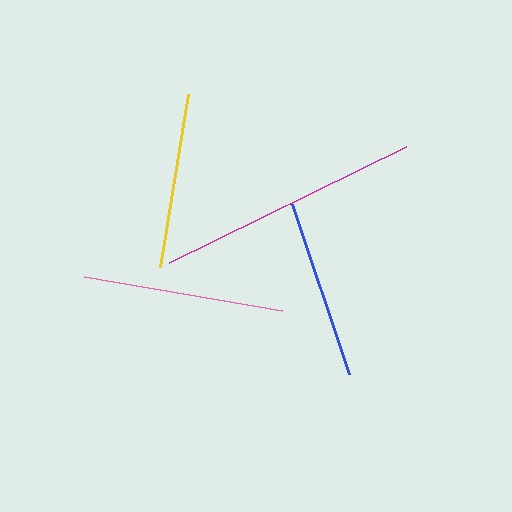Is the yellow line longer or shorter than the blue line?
The blue line is longer than the yellow line.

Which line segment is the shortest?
The yellow line is the shortest at approximately 176 pixels.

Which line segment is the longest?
The magenta line is the longest at approximately 264 pixels.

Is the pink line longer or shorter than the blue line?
The pink line is longer than the blue line.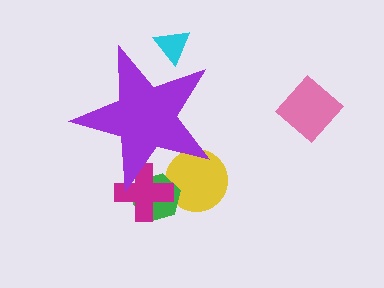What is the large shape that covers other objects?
A purple star.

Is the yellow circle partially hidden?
Yes, the yellow circle is partially hidden behind the purple star.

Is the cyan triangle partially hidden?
Yes, the cyan triangle is partially hidden behind the purple star.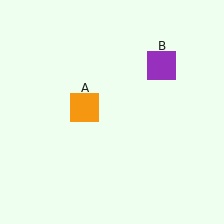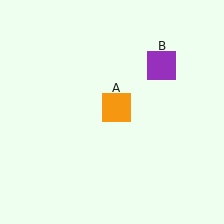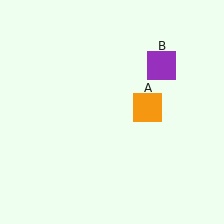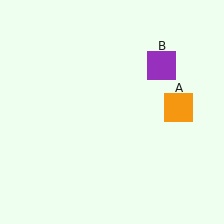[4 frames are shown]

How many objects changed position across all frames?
1 object changed position: orange square (object A).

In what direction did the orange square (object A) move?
The orange square (object A) moved right.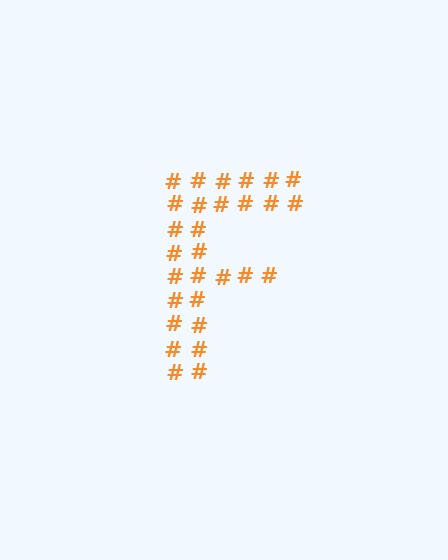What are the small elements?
The small elements are hash symbols.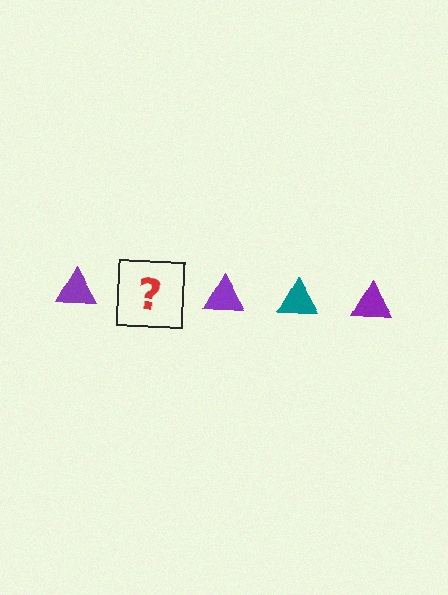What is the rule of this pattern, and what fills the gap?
The rule is that the pattern cycles through purple, teal triangles. The gap should be filled with a teal triangle.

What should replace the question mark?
The question mark should be replaced with a teal triangle.